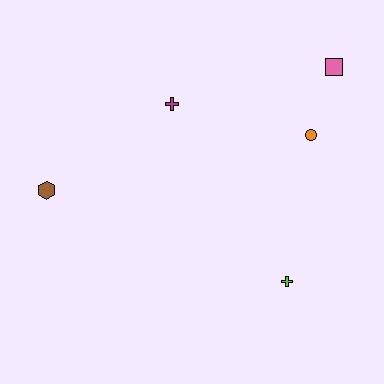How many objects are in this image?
There are 5 objects.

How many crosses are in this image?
There are 2 crosses.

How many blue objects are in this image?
There are no blue objects.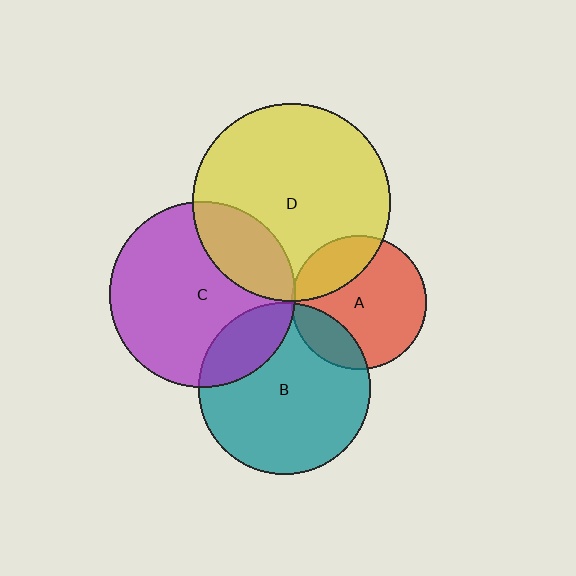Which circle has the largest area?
Circle D (yellow).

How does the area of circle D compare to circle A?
Approximately 2.2 times.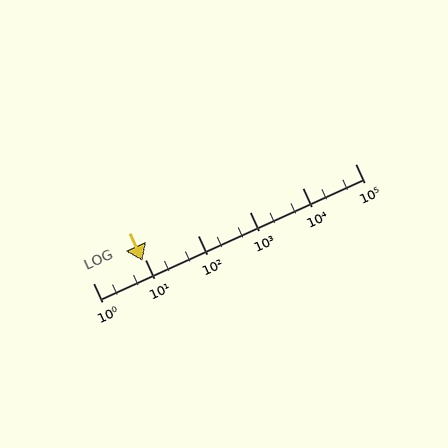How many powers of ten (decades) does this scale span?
The scale spans 5 decades, from 1 to 100000.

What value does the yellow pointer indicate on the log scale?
The pointer indicates approximately 8.7.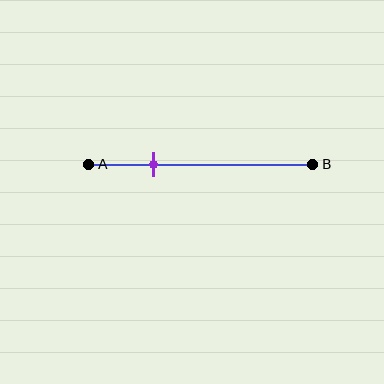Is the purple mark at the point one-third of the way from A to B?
No, the mark is at about 30% from A, not at the 33% one-third point.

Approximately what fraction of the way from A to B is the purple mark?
The purple mark is approximately 30% of the way from A to B.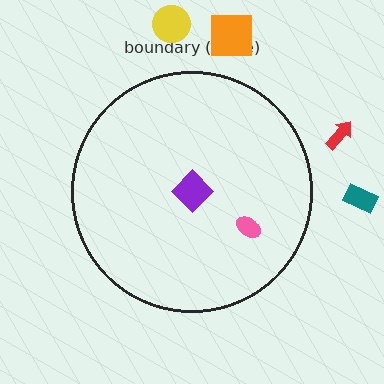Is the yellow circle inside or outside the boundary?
Outside.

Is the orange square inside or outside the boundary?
Outside.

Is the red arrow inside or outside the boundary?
Outside.